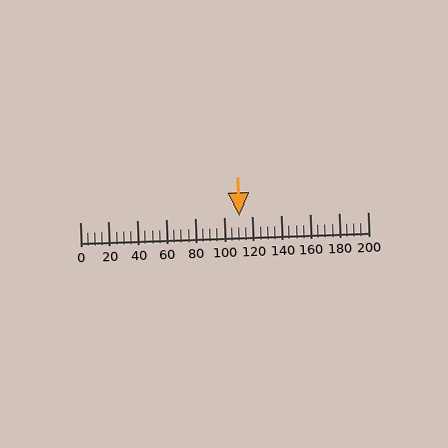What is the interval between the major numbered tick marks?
The major tick marks are spaced 20 units apart.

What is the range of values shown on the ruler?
The ruler shows values from 0 to 200.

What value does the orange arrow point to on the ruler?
The orange arrow points to approximately 111.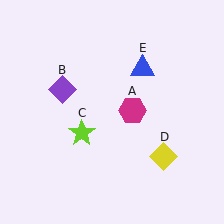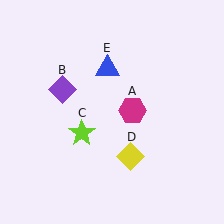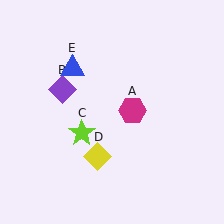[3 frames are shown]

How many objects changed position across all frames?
2 objects changed position: yellow diamond (object D), blue triangle (object E).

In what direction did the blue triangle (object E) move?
The blue triangle (object E) moved left.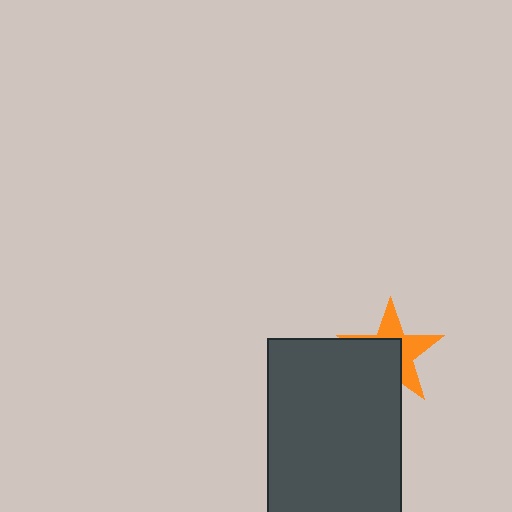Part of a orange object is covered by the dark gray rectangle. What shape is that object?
It is a star.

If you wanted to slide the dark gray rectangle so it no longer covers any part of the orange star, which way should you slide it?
Slide it toward the lower-left — that is the most direct way to separate the two shapes.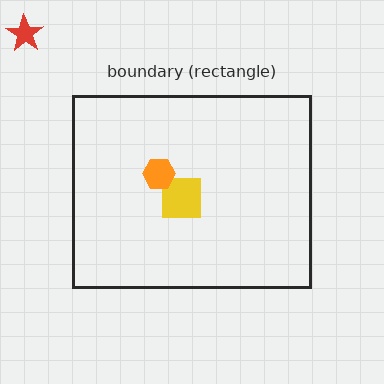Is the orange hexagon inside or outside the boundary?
Inside.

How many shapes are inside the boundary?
2 inside, 1 outside.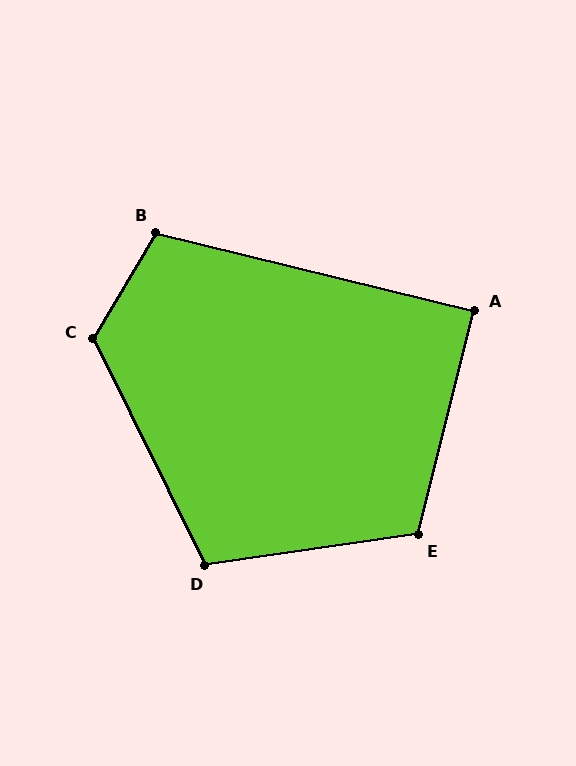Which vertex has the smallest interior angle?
A, at approximately 90 degrees.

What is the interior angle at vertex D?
Approximately 108 degrees (obtuse).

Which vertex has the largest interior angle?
C, at approximately 123 degrees.